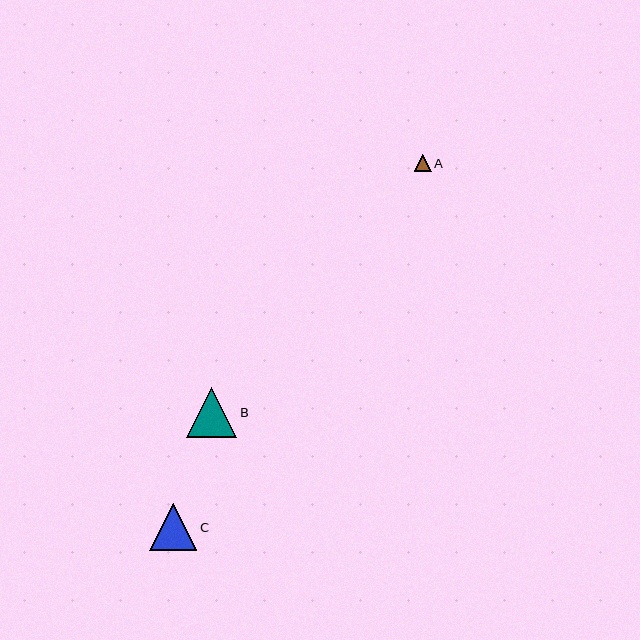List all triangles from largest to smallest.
From largest to smallest: B, C, A.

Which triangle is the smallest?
Triangle A is the smallest with a size of approximately 17 pixels.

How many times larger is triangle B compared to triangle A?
Triangle B is approximately 3.0 times the size of triangle A.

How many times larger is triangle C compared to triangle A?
Triangle C is approximately 2.8 times the size of triangle A.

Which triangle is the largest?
Triangle B is the largest with a size of approximately 50 pixels.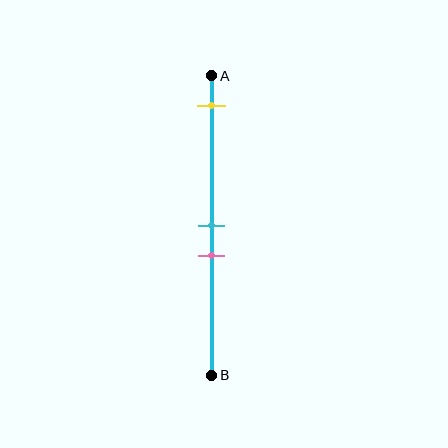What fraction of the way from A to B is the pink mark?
The pink mark is approximately 60% (0.6) of the way from A to B.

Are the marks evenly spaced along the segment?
No, the marks are not evenly spaced.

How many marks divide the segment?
There are 3 marks dividing the segment.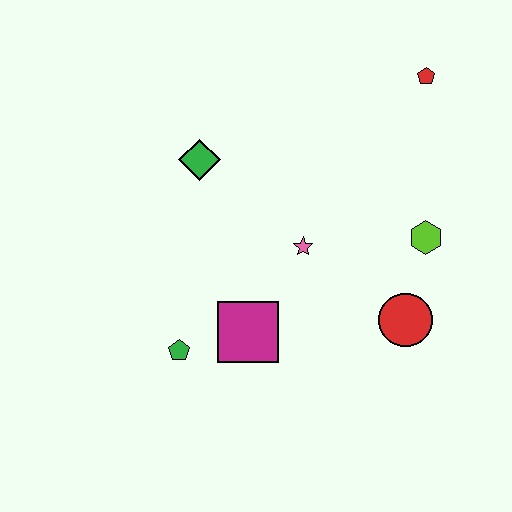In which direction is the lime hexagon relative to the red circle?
The lime hexagon is above the red circle.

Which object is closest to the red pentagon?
The lime hexagon is closest to the red pentagon.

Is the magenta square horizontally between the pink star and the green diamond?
Yes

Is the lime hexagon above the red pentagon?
No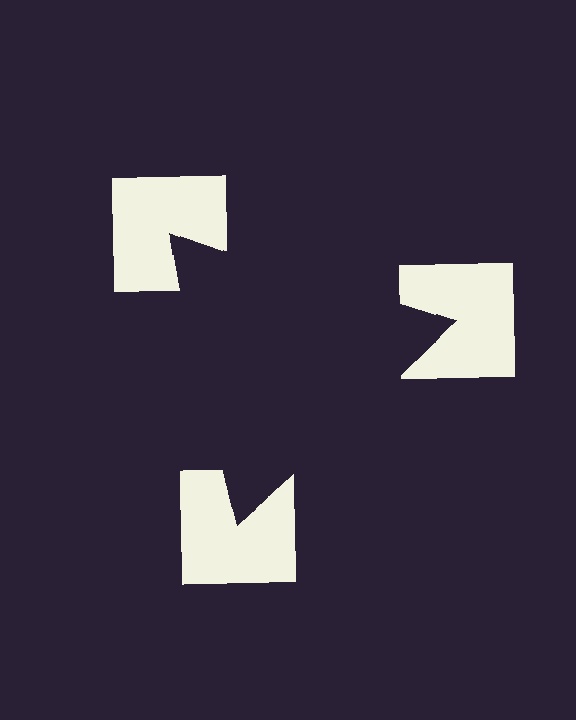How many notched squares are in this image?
There are 3 — one at each vertex of the illusory triangle.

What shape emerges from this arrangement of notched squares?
An illusory triangle — its edges are inferred from the aligned wedge cuts in the notched squares, not physically drawn.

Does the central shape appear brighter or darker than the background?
It typically appears slightly darker than the background, even though no actual brightness change is drawn.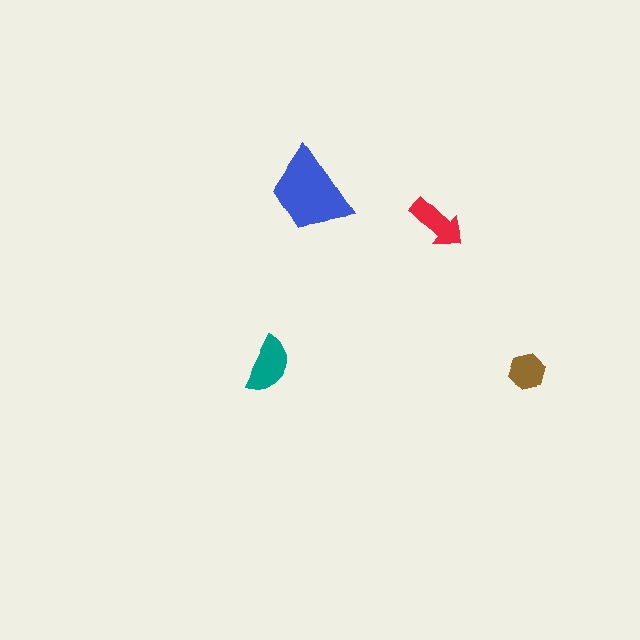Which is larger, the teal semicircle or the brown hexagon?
The teal semicircle.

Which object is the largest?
The blue trapezoid.